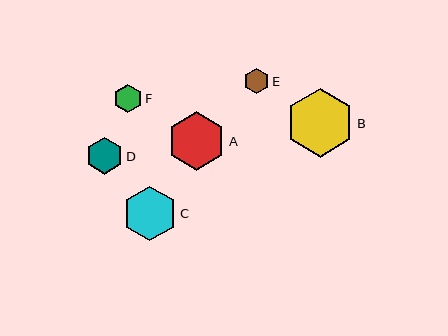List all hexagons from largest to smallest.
From largest to smallest: B, A, C, D, F, E.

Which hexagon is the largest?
Hexagon B is the largest with a size of approximately 69 pixels.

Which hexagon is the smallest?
Hexagon E is the smallest with a size of approximately 25 pixels.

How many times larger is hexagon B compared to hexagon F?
Hexagon B is approximately 2.4 times the size of hexagon F.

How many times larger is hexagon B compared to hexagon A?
Hexagon B is approximately 1.2 times the size of hexagon A.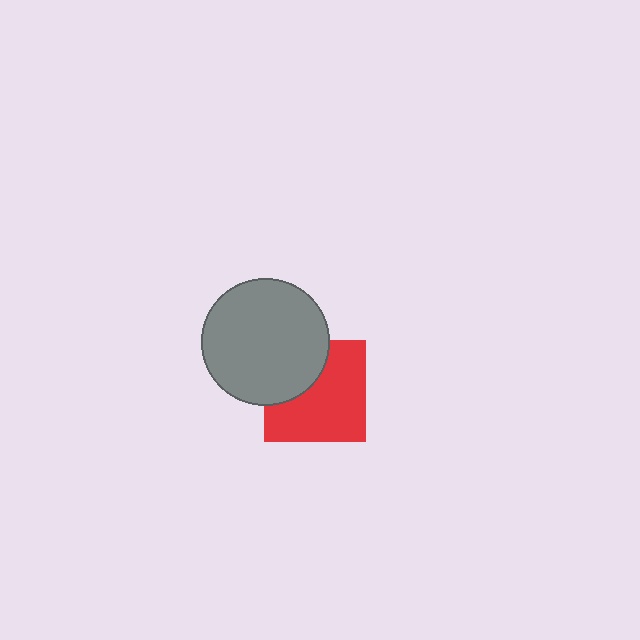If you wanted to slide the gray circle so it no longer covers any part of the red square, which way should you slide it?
Slide it toward the upper-left — that is the most direct way to separate the two shapes.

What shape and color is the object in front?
The object in front is a gray circle.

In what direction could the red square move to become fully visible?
The red square could move toward the lower-right. That would shift it out from behind the gray circle entirely.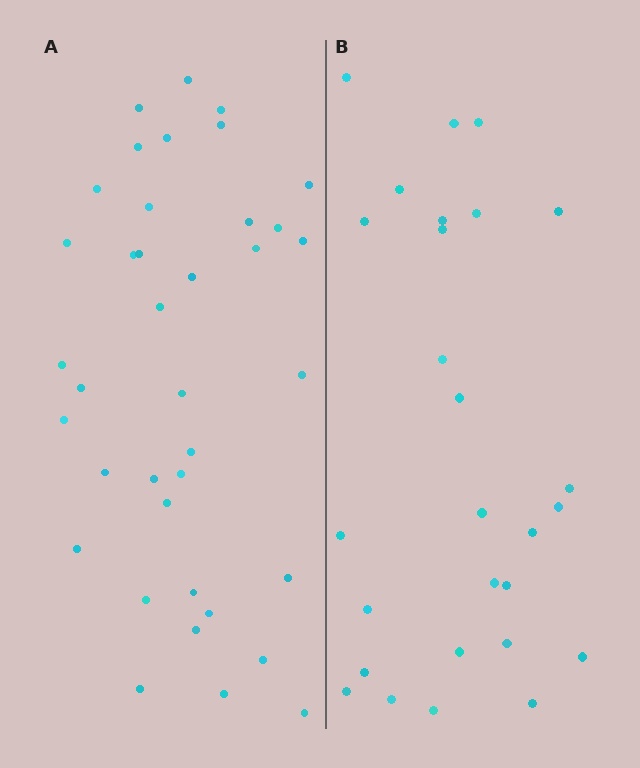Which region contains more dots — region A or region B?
Region A (the left region) has more dots.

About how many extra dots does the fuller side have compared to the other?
Region A has roughly 12 or so more dots than region B.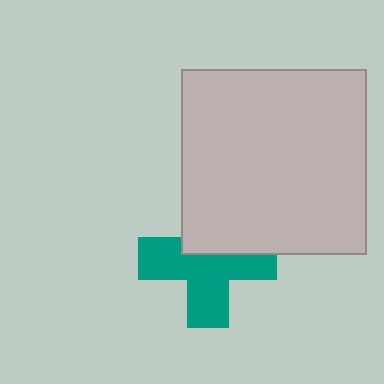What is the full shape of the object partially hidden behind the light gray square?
The partially hidden object is a teal cross.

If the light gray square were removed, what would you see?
You would see the complete teal cross.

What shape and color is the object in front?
The object in front is a light gray square.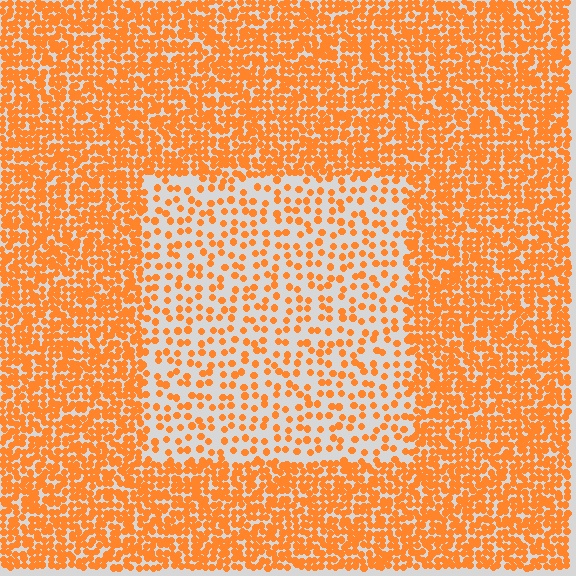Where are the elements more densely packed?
The elements are more densely packed outside the rectangle boundary.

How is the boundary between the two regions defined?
The boundary is defined by a change in element density (approximately 2.6x ratio). All elements are the same color, size, and shape.